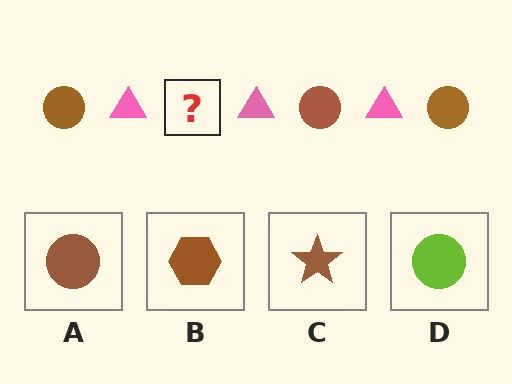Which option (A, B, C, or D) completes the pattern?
A.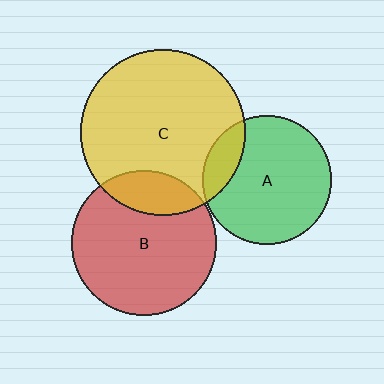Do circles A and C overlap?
Yes.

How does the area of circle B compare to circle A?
Approximately 1.3 times.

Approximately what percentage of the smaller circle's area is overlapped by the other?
Approximately 15%.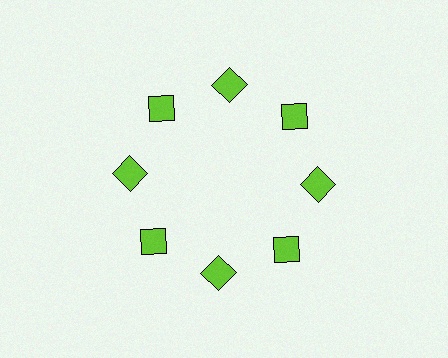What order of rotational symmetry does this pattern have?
This pattern has 8-fold rotational symmetry.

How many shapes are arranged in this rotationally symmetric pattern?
There are 8 shapes, arranged in 8 groups of 1.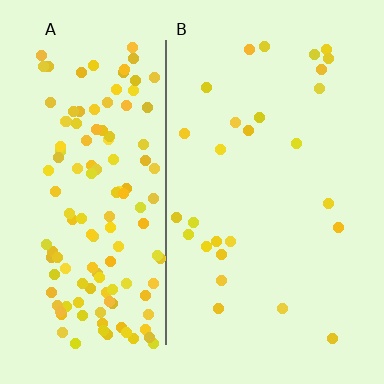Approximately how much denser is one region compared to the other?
Approximately 5.2× — region A over region B.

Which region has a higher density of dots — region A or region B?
A (the left).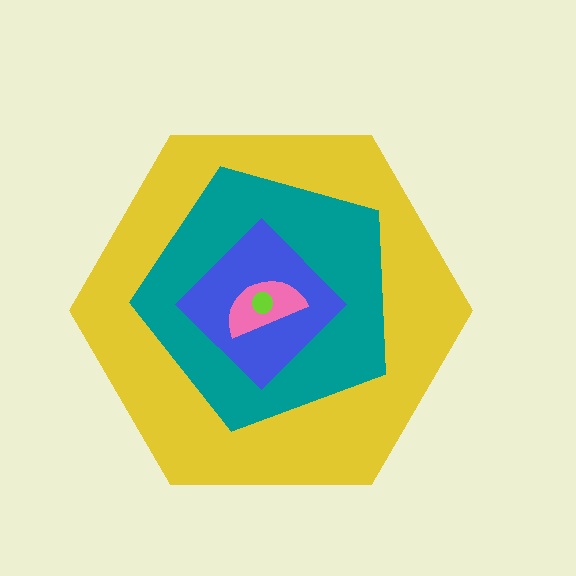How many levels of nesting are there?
5.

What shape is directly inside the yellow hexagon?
The teal pentagon.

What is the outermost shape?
The yellow hexagon.